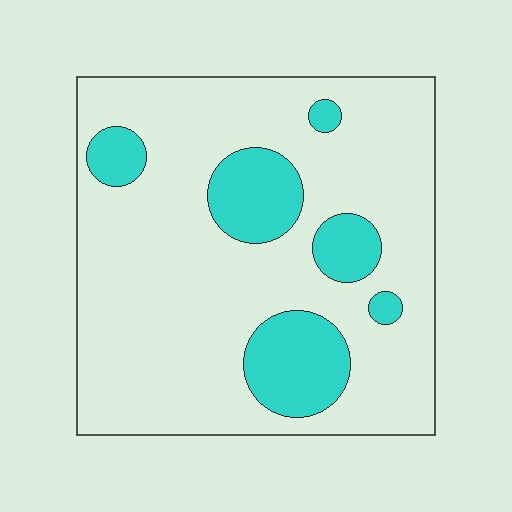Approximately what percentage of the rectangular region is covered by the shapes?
Approximately 20%.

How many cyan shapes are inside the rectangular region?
6.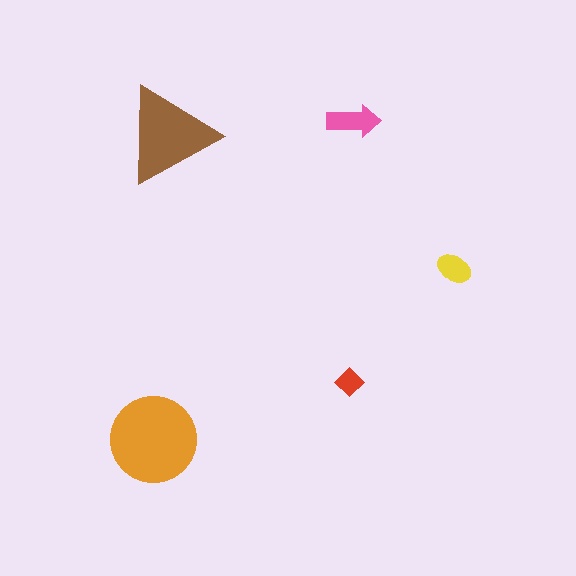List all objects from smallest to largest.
The red diamond, the yellow ellipse, the pink arrow, the brown triangle, the orange circle.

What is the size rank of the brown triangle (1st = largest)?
2nd.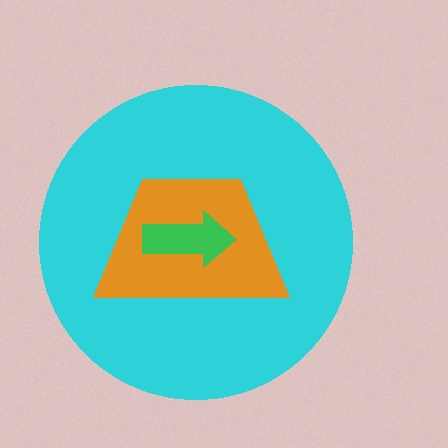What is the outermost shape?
The cyan circle.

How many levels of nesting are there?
3.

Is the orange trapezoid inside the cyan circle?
Yes.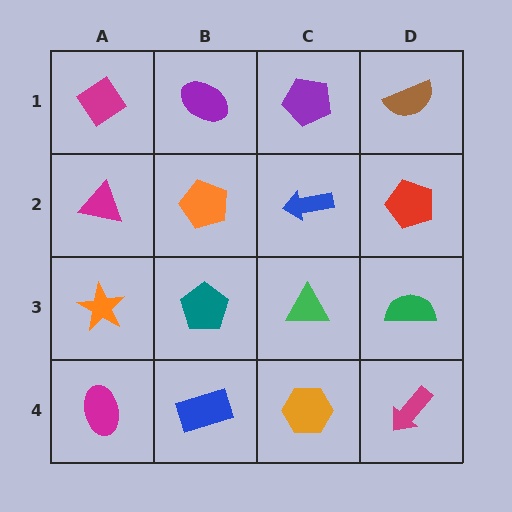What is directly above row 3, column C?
A blue arrow.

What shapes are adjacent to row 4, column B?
A teal pentagon (row 3, column B), a magenta ellipse (row 4, column A), an orange hexagon (row 4, column C).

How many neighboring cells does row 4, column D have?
2.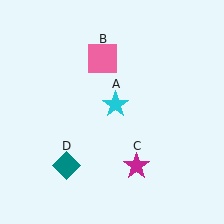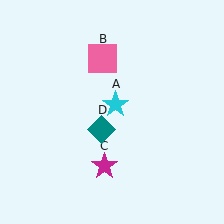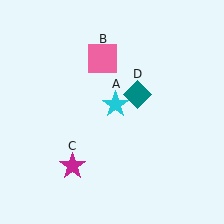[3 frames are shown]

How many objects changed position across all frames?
2 objects changed position: magenta star (object C), teal diamond (object D).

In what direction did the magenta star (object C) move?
The magenta star (object C) moved left.